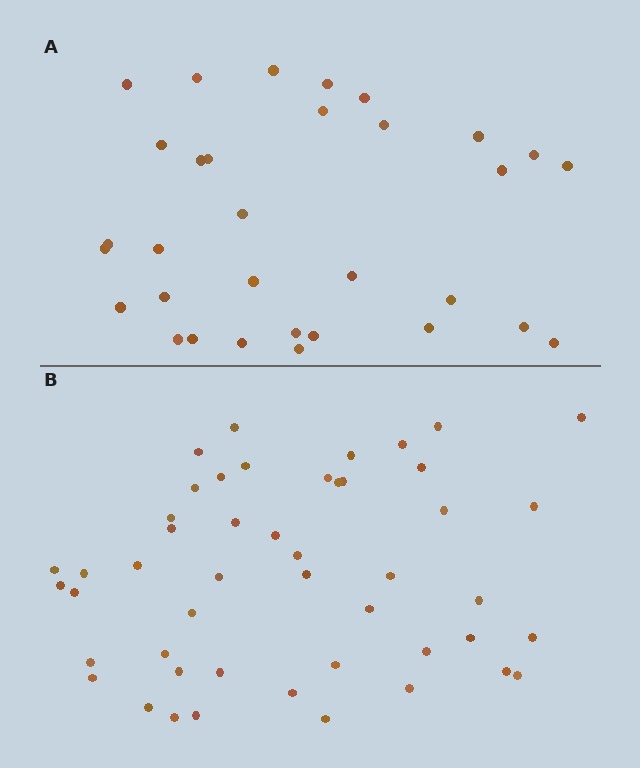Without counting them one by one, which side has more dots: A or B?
Region B (the bottom region) has more dots.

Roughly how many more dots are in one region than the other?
Region B has approximately 15 more dots than region A.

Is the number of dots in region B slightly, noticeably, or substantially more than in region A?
Region B has substantially more. The ratio is roughly 1.5 to 1.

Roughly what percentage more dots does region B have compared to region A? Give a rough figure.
About 50% more.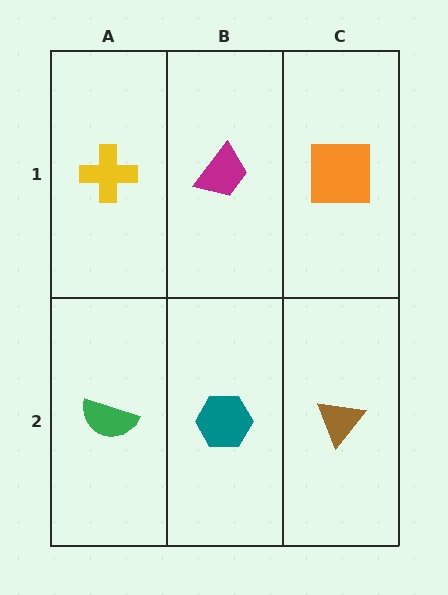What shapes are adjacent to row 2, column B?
A magenta trapezoid (row 1, column B), a green semicircle (row 2, column A), a brown triangle (row 2, column C).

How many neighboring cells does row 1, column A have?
2.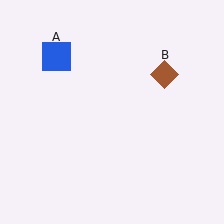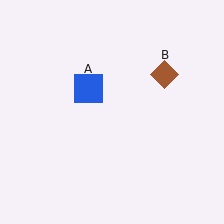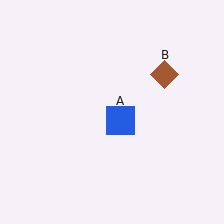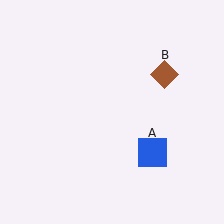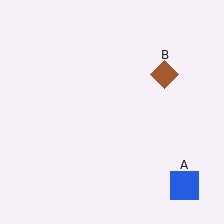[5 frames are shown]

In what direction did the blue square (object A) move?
The blue square (object A) moved down and to the right.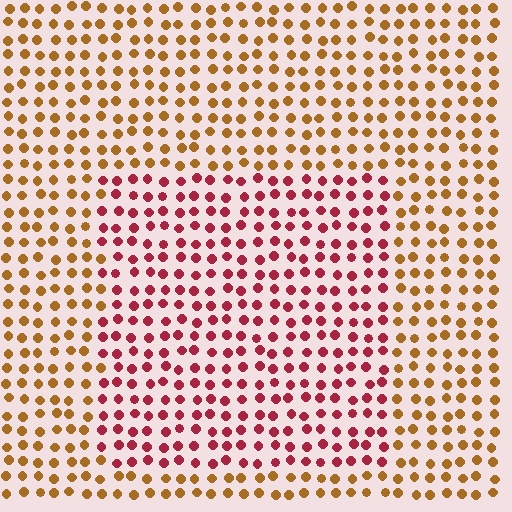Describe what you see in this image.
The image is filled with small brown elements in a uniform arrangement. A rectangle-shaped region is visible where the elements are tinted to a slightly different hue, forming a subtle color boundary.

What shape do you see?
I see a rectangle.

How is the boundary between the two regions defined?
The boundary is defined purely by a slight shift in hue (about 47 degrees). Spacing, size, and orientation are identical on both sides.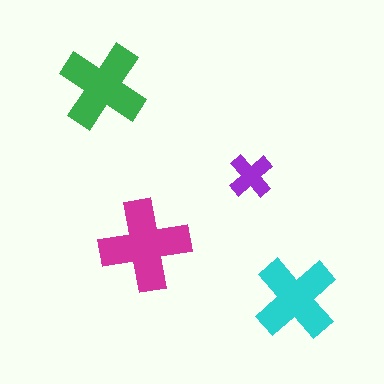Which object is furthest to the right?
The cyan cross is rightmost.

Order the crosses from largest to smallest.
the magenta one, the green one, the cyan one, the purple one.